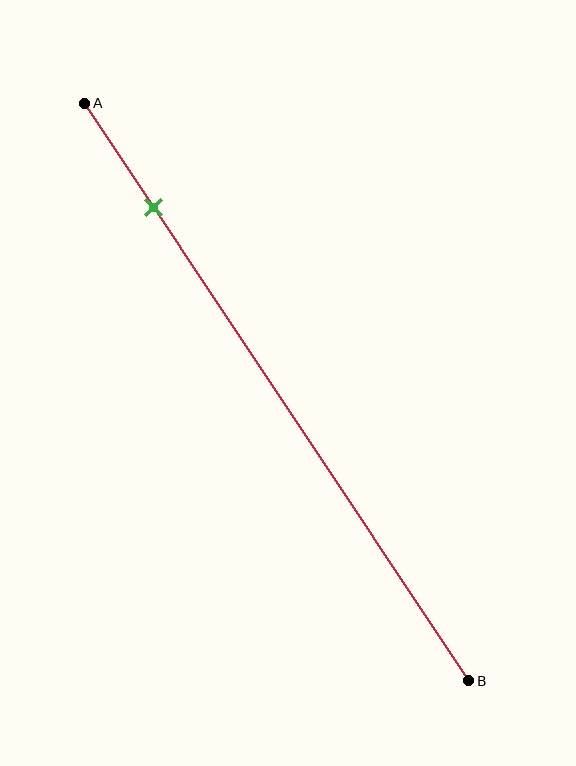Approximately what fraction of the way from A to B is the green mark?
The green mark is approximately 20% of the way from A to B.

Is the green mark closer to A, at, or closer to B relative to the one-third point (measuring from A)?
The green mark is closer to point A than the one-third point of segment AB.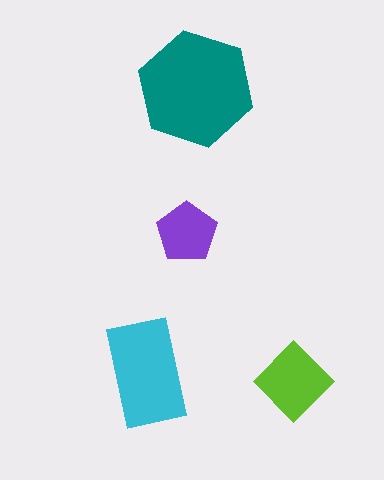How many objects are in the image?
There are 4 objects in the image.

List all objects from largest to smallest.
The teal hexagon, the cyan rectangle, the lime diamond, the purple pentagon.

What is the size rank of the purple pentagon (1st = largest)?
4th.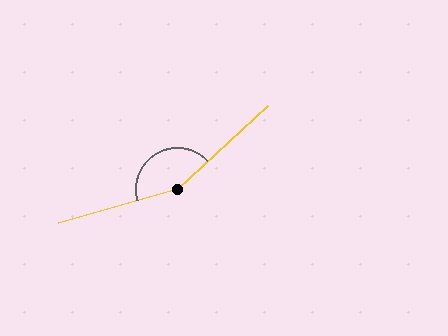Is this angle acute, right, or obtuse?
It is obtuse.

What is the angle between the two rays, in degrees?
Approximately 154 degrees.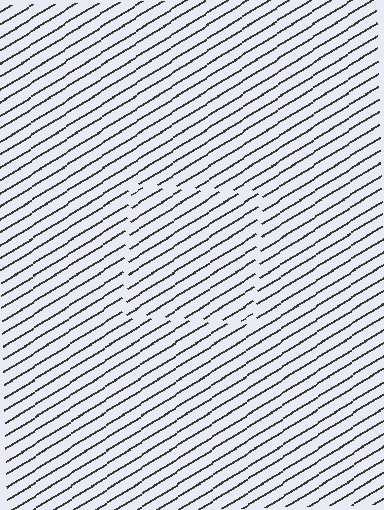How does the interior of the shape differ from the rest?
The interior of the shape contains the same grating, shifted by half a period — the contour is defined by the phase discontinuity where line-ends from the inner and outer gratings abut.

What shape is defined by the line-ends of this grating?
An illusory square. The interior of the shape contains the same grating, shifted by half a period — the contour is defined by the phase discontinuity where line-ends from the inner and outer gratings abut.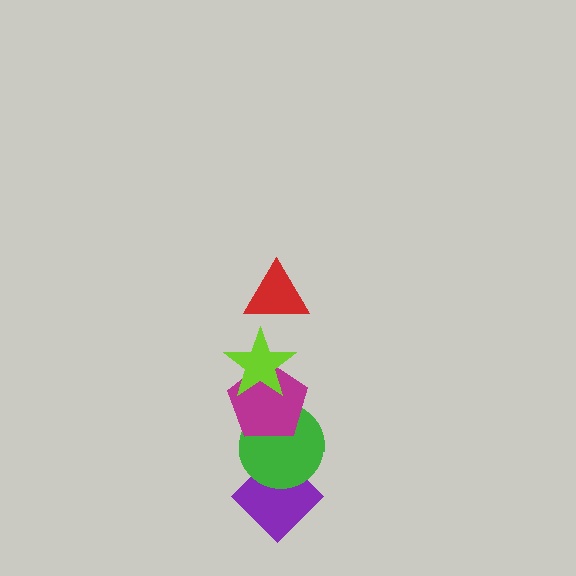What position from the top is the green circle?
The green circle is 4th from the top.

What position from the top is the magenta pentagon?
The magenta pentagon is 3rd from the top.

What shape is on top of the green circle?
The magenta pentagon is on top of the green circle.